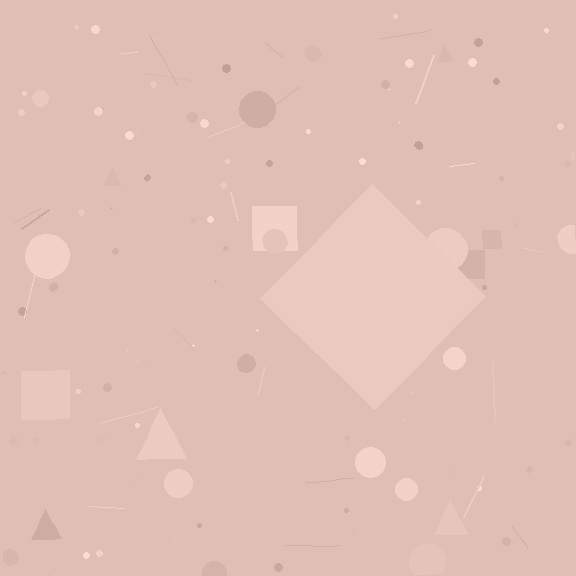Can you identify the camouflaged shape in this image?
The camouflaged shape is a diamond.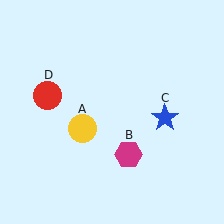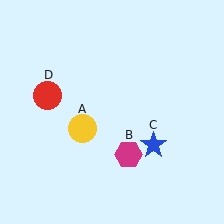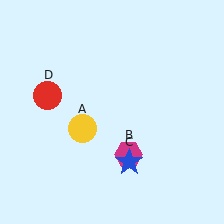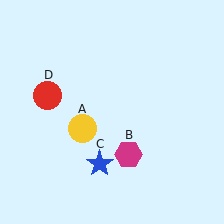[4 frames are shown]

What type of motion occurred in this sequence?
The blue star (object C) rotated clockwise around the center of the scene.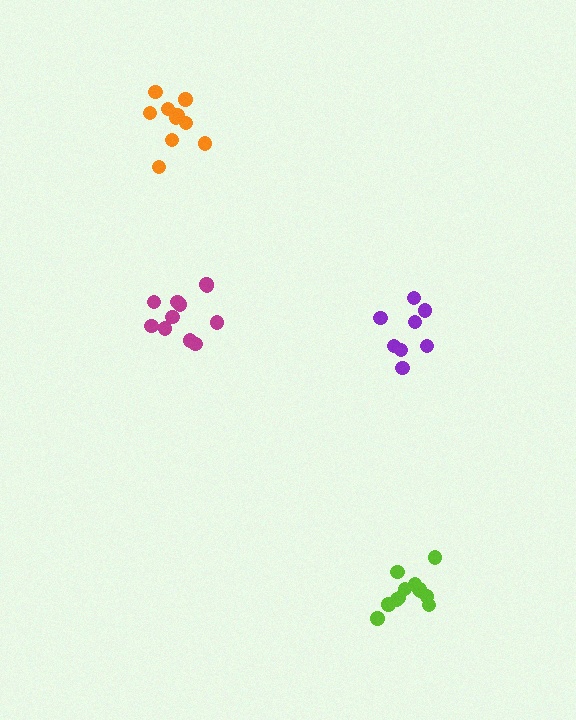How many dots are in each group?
Group 1: 12 dots, Group 2: 8 dots, Group 3: 11 dots, Group 4: 10 dots (41 total).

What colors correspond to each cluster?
The clusters are colored: lime, purple, magenta, orange.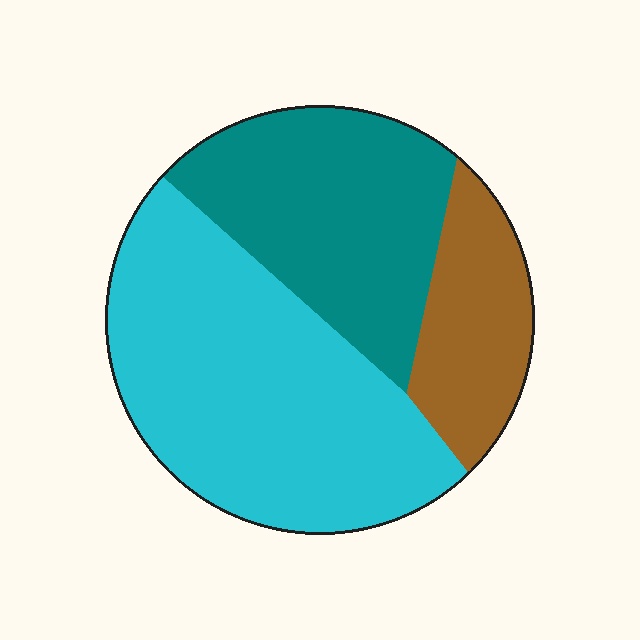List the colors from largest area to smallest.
From largest to smallest: cyan, teal, brown.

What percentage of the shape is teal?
Teal covers roughly 30% of the shape.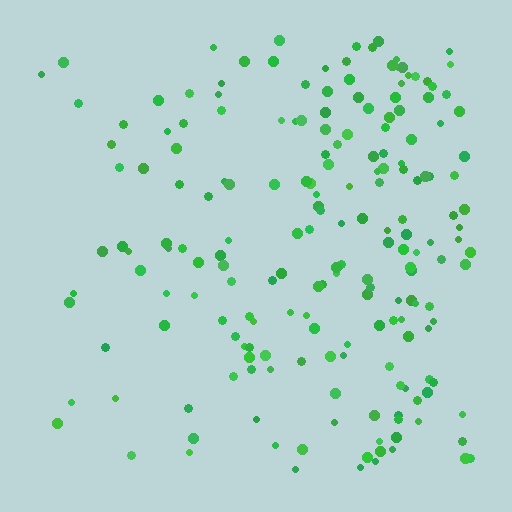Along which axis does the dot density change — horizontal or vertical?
Horizontal.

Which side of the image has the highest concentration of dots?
The right.